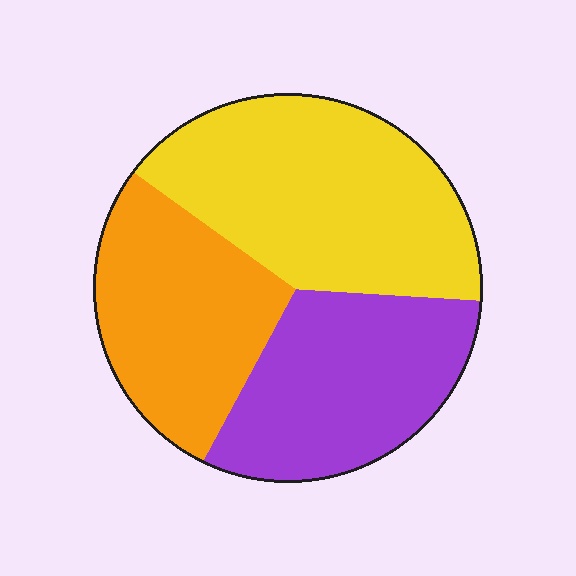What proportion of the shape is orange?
Orange covers 29% of the shape.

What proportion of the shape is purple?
Purple covers roughly 30% of the shape.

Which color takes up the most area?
Yellow, at roughly 40%.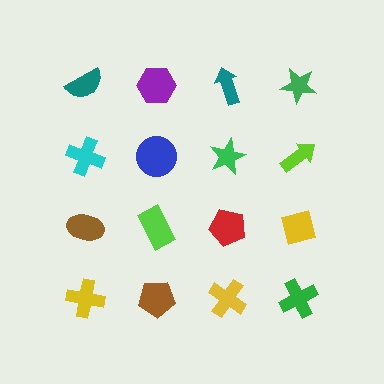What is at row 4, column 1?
A yellow cross.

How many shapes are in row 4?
4 shapes.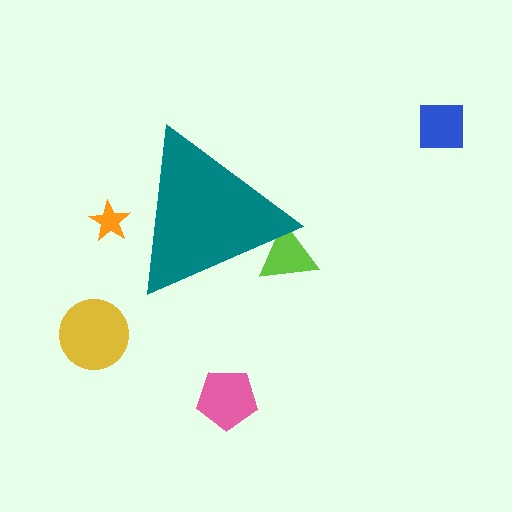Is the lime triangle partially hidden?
Yes, the lime triangle is partially hidden behind the teal triangle.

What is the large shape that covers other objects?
A teal triangle.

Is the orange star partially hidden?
Yes, the orange star is partially hidden behind the teal triangle.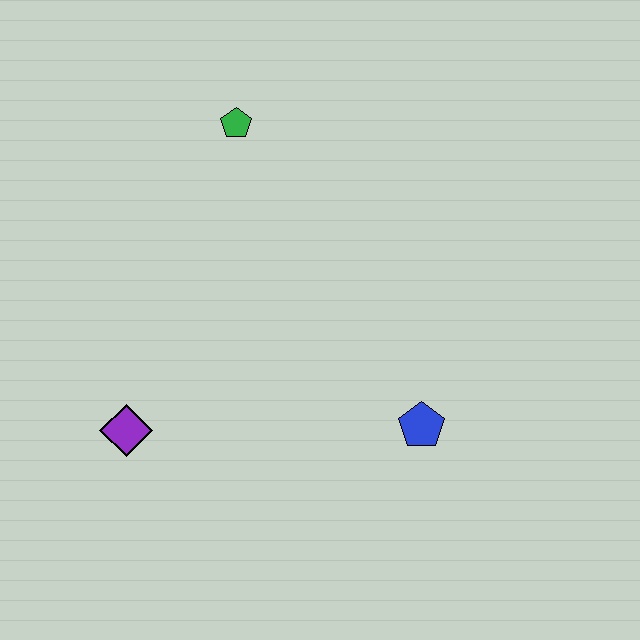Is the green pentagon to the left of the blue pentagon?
Yes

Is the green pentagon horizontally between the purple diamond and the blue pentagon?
Yes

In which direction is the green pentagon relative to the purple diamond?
The green pentagon is above the purple diamond.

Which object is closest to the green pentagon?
The purple diamond is closest to the green pentagon.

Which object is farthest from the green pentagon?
The blue pentagon is farthest from the green pentagon.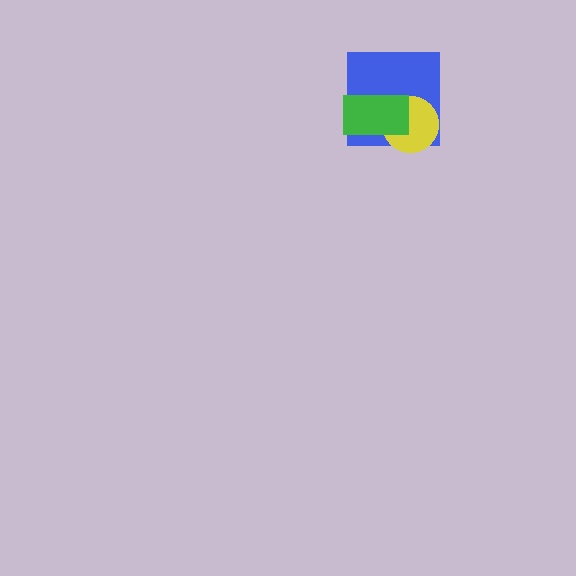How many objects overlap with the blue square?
2 objects overlap with the blue square.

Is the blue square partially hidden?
Yes, it is partially covered by another shape.